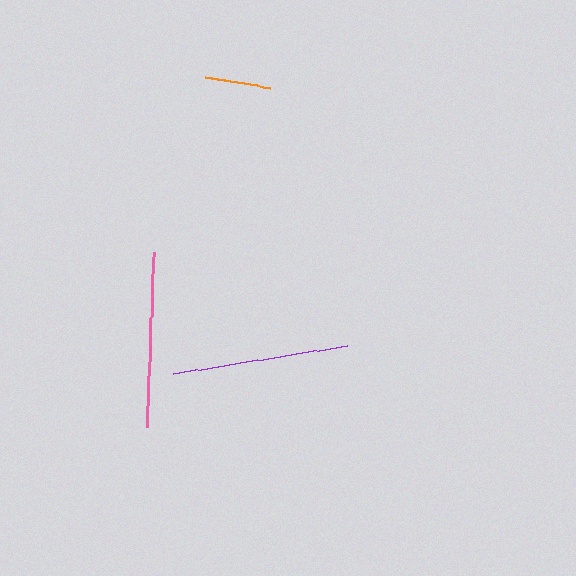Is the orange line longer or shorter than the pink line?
The pink line is longer than the orange line.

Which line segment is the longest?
The purple line is the longest at approximately 177 pixels.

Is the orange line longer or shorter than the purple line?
The purple line is longer than the orange line.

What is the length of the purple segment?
The purple segment is approximately 177 pixels long.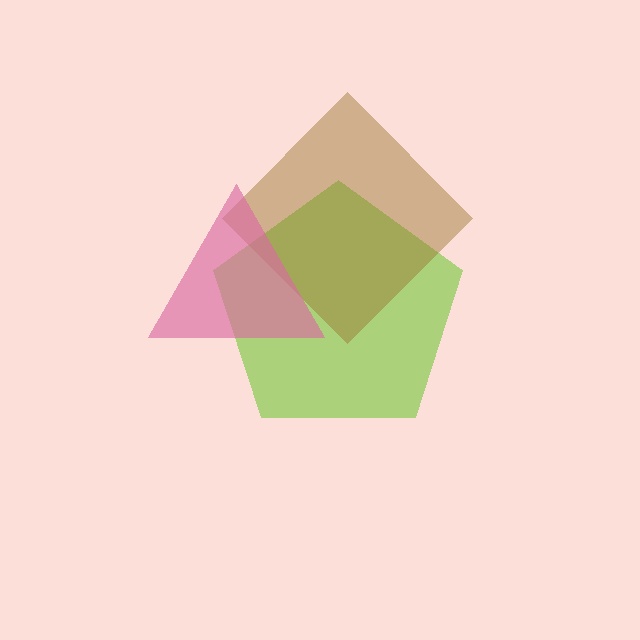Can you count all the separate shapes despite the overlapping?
Yes, there are 3 separate shapes.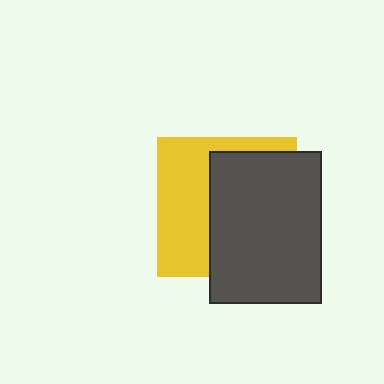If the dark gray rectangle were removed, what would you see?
You would see the complete yellow square.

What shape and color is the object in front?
The object in front is a dark gray rectangle.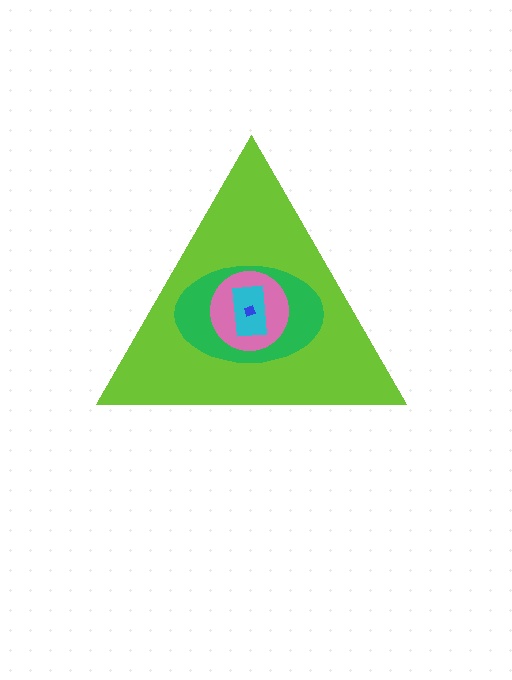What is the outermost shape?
The lime triangle.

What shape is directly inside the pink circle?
The cyan rectangle.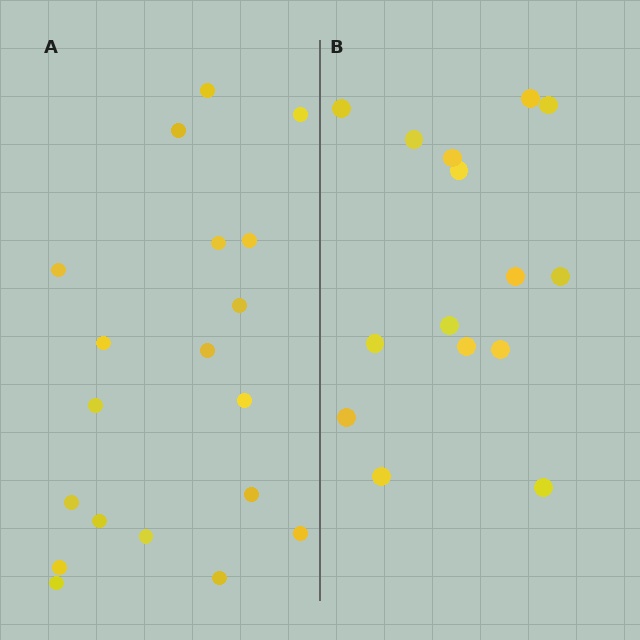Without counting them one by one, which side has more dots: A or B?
Region A (the left region) has more dots.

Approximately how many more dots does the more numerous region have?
Region A has about 4 more dots than region B.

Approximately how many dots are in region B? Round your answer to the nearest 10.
About 20 dots. (The exact count is 15, which rounds to 20.)